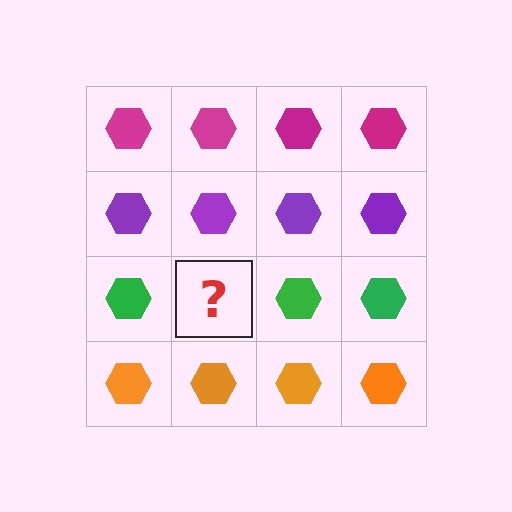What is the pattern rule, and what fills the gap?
The rule is that each row has a consistent color. The gap should be filled with a green hexagon.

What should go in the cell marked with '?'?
The missing cell should contain a green hexagon.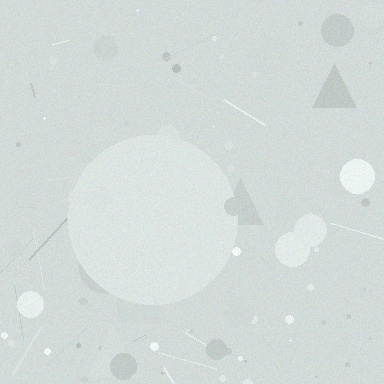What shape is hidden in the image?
A circle is hidden in the image.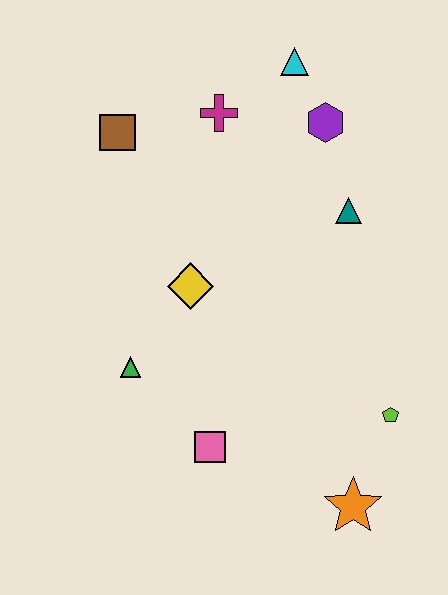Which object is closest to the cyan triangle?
The purple hexagon is closest to the cyan triangle.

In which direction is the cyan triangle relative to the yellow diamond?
The cyan triangle is above the yellow diamond.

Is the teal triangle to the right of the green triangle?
Yes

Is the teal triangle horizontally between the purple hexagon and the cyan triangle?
No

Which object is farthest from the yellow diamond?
The orange star is farthest from the yellow diamond.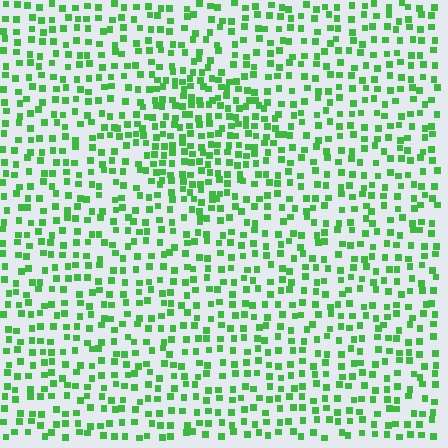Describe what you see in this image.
The image contains small green elements arranged at two different densities. A diamond-shaped region is visible where the elements are more densely packed than the surrounding area.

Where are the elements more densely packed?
The elements are more densely packed inside the diamond boundary.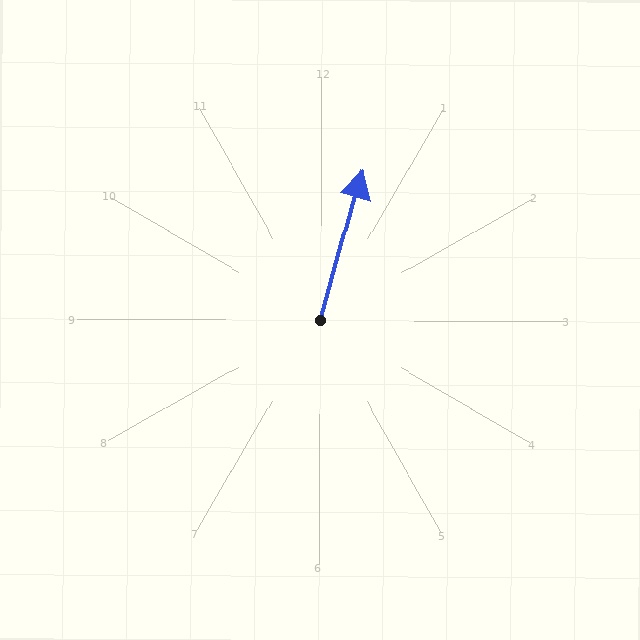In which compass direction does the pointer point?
North.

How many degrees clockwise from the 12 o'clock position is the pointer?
Approximately 16 degrees.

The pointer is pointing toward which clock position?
Roughly 1 o'clock.